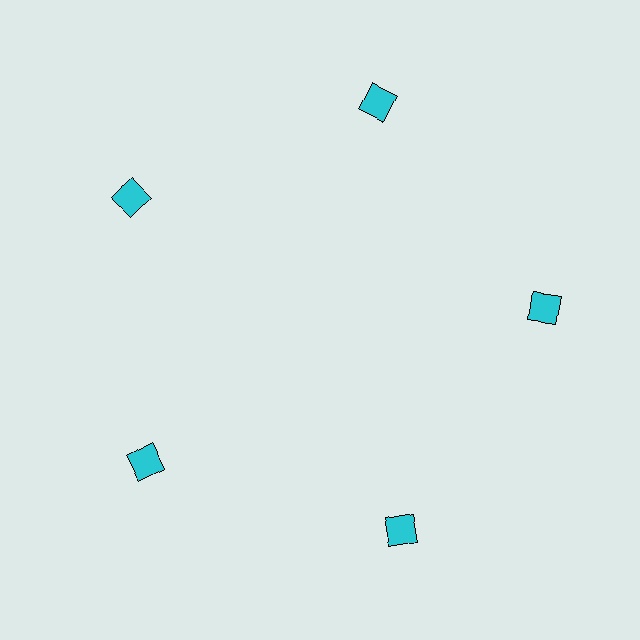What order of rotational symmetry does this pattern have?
This pattern has 5-fold rotational symmetry.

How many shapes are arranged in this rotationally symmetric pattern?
There are 5 shapes, arranged in 5 groups of 1.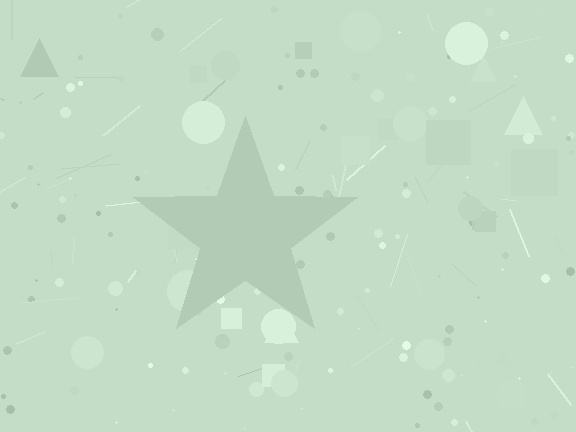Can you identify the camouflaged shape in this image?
The camouflaged shape is a star.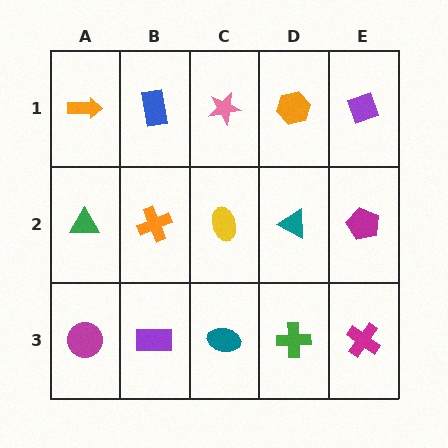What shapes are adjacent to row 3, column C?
A yellow ellipse (row 2, column C), a purple rectangle (row 3, column B), a green cross (row 3, column D).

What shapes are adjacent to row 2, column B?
A blue rectangle (row 1, column B), a purple rectangle (row 3, column B), a green triangle (row 2, column A), a yellow ellipse (row 2, column C).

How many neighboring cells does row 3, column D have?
3.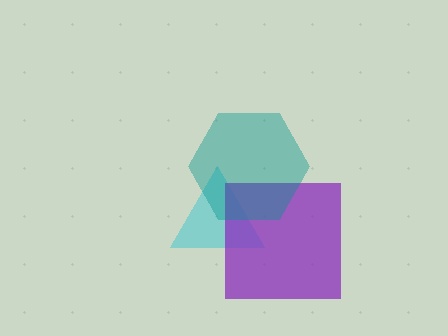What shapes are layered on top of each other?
The layered shapes are: a cyan triangle, a purple square, a teal hexagon.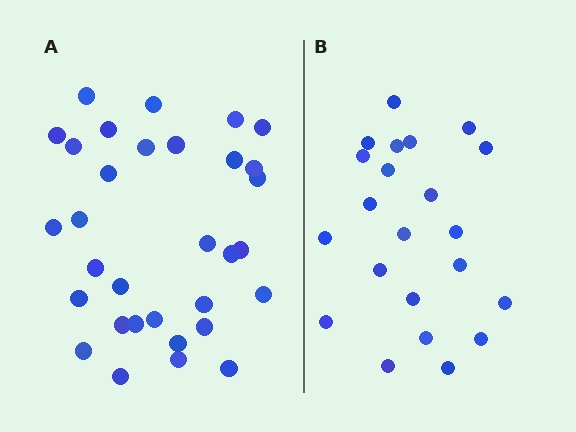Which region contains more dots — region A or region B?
Region A (the left region) has more dots.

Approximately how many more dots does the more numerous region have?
Region A has roughly 10 or so more dots than region B.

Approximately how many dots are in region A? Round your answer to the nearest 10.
About 30 dots. (The exact count is 32, which rounds to 30.)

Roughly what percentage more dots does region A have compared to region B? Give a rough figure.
About 45% more.